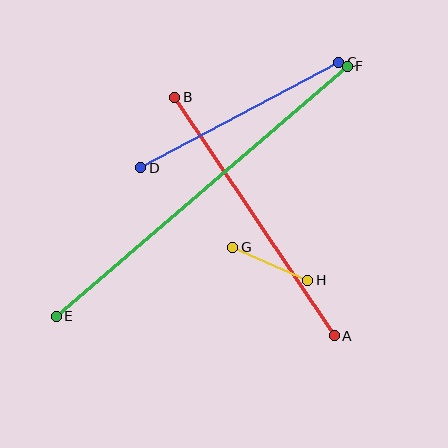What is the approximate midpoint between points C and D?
The midpoint is at approximately (240, 115) pixels.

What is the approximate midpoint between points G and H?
The midpoint is at approximately (270, 264) pixels.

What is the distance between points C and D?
The distance is approximately 225 pixels.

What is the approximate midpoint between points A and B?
The midpoint is at approximately (254, 217) pixels.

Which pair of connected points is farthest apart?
Points E and F are farthest apart.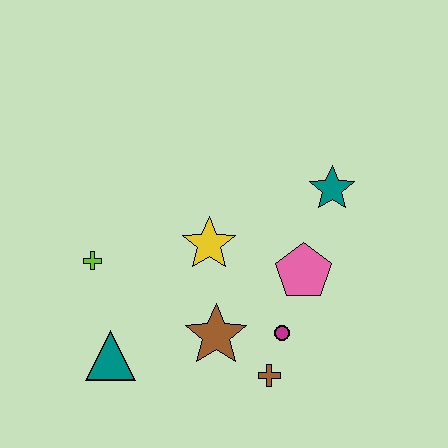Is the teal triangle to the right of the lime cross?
Yes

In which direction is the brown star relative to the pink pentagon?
The brown star is to the left of the pink pentagon.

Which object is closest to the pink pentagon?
The magenta circle is closest to the pink pentagon.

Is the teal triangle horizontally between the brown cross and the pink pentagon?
No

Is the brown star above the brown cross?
Yes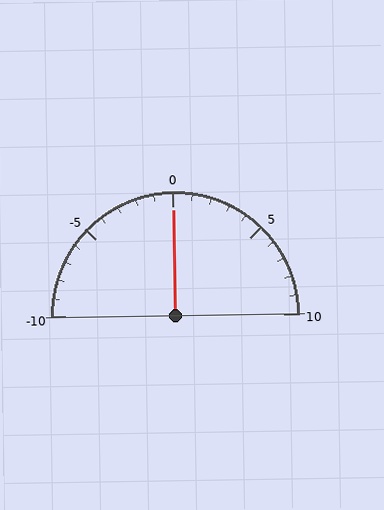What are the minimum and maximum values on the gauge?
The gauge ranges from -10 to 10.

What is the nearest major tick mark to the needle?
The nearest major tick mark is 0.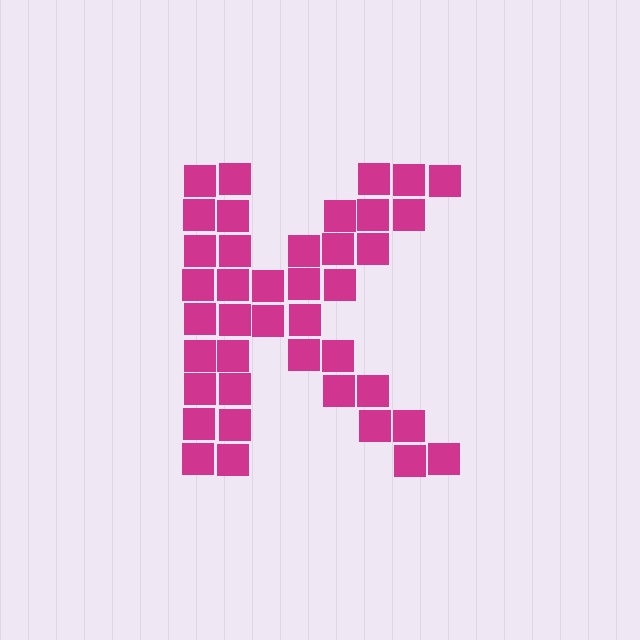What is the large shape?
The large shape is the letter K.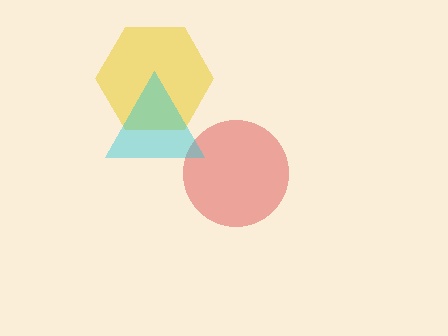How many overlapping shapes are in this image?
There are 3 overlapping shapes in the image.